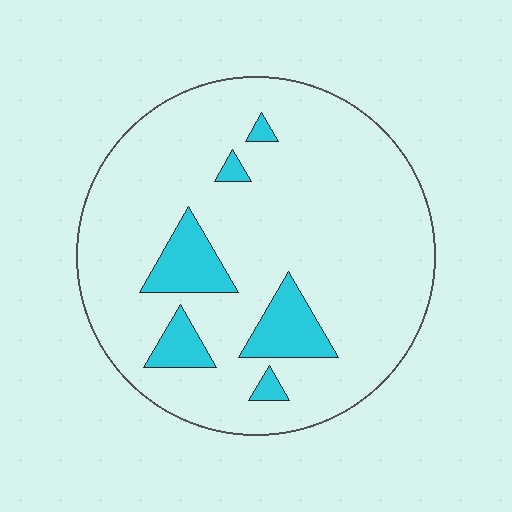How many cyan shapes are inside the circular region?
6.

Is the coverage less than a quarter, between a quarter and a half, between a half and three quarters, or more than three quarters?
Less than a quarter.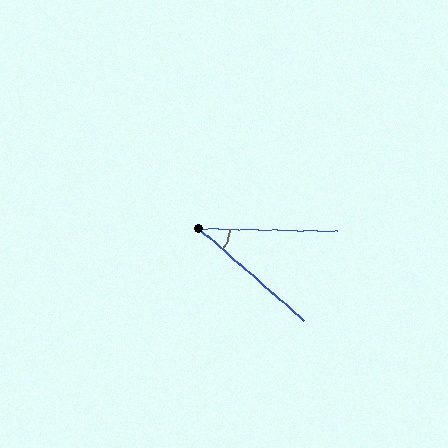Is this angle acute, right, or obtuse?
It is acute.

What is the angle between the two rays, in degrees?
Approximately 40 degrees.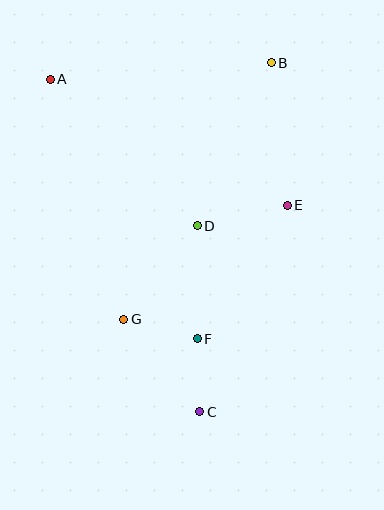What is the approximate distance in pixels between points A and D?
The distance between A and D is approximately 208 pixels.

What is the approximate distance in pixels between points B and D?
The distance between B and D is approximately 179 pixels.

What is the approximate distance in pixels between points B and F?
The distance between B and F is approximately 286 pixels.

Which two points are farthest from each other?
Points A and C are farthest from each other.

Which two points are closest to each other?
Points C and F are closest to each other.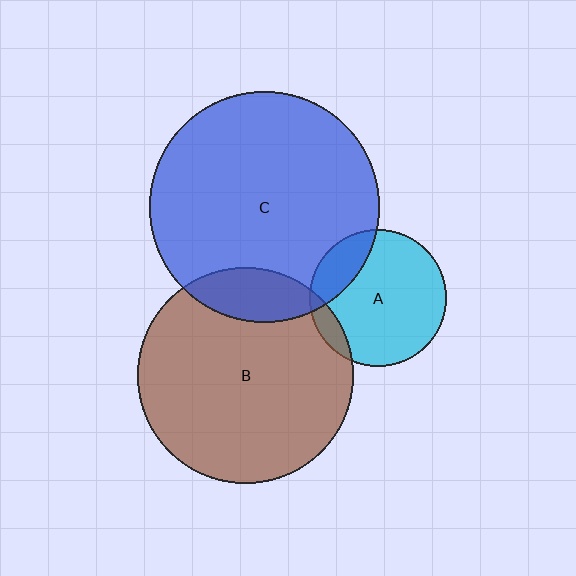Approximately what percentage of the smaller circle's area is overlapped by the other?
Approximately 10%.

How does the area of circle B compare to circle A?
Approximately 2.5 times.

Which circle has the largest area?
Circle C (blue).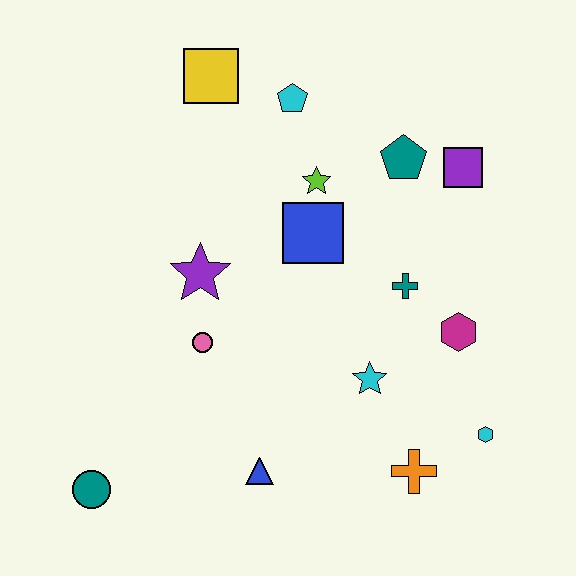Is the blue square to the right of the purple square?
No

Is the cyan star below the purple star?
Yes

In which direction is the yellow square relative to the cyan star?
The yellow square is above the cyan star.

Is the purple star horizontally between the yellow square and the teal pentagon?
No